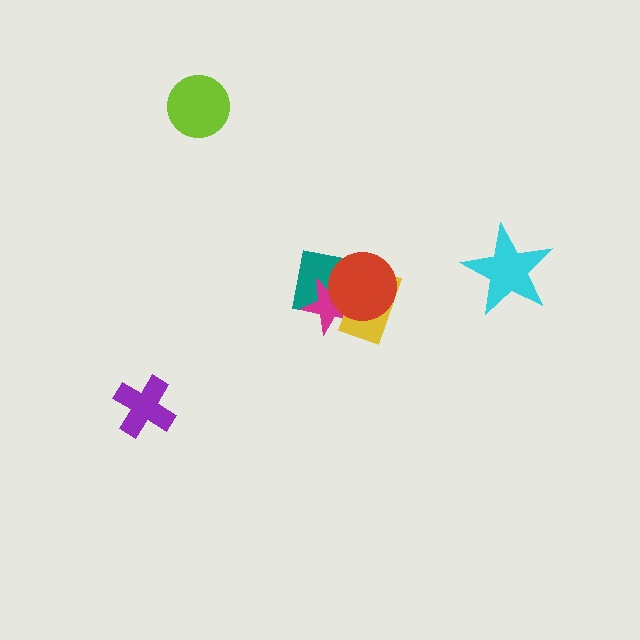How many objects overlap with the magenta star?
3 objects overlap with the magenta star.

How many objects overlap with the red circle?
3 objects overlap with the red circle.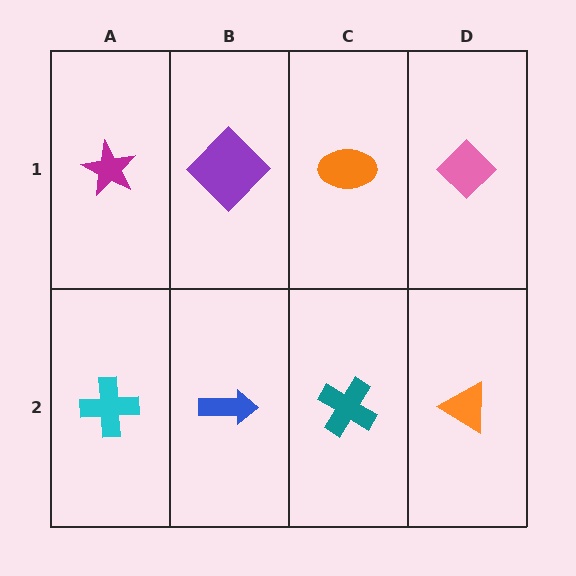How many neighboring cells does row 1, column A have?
2.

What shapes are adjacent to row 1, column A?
A cyan cross (row 2, column A), a purple diamond (row 1, column B).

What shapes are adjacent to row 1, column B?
A blue arrow (row 2, column B), a magenta star (row 1, column A), an orange ellipse (row 1, column C).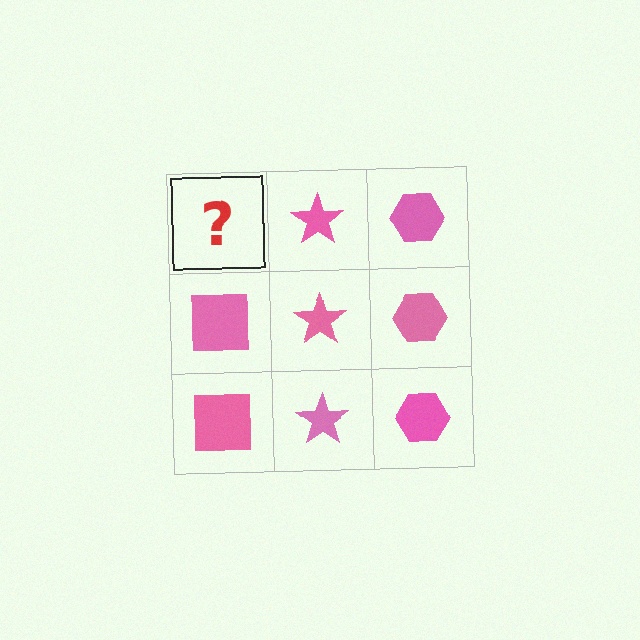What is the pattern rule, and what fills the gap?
The rule is that each column has a consistent shape. The gap should be filled with a pink square.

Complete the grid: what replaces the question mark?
The question mark should be replaced with a pink square.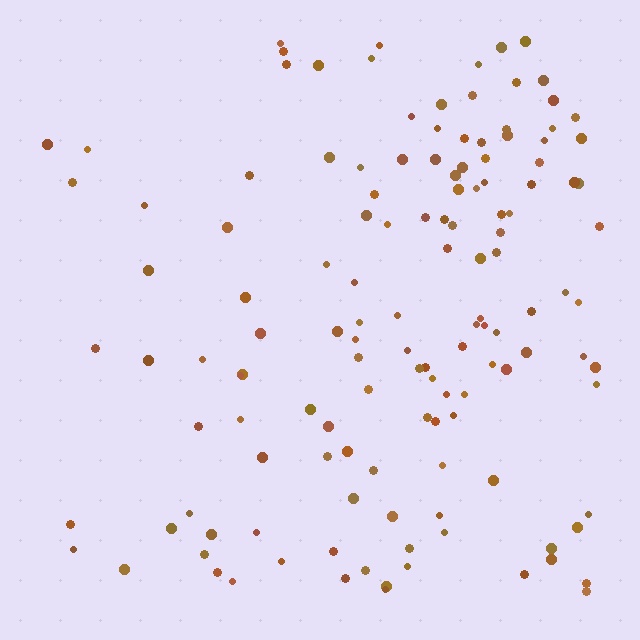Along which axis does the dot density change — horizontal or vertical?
Horizontal.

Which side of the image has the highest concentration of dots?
The right.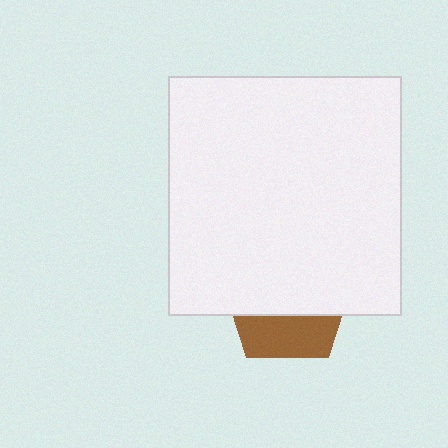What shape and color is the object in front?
The object in front is a white rectangle.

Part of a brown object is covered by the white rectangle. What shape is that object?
It is a pentagon.